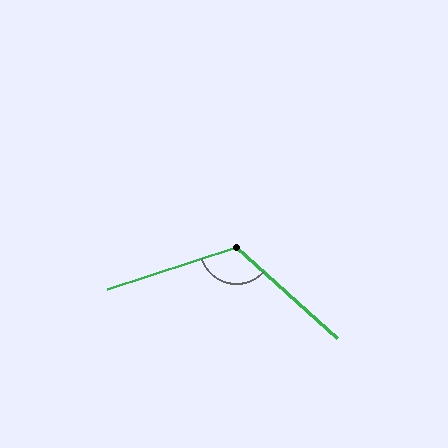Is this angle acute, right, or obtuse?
It is obtuse.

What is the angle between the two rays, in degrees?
Approximately 120 degrees.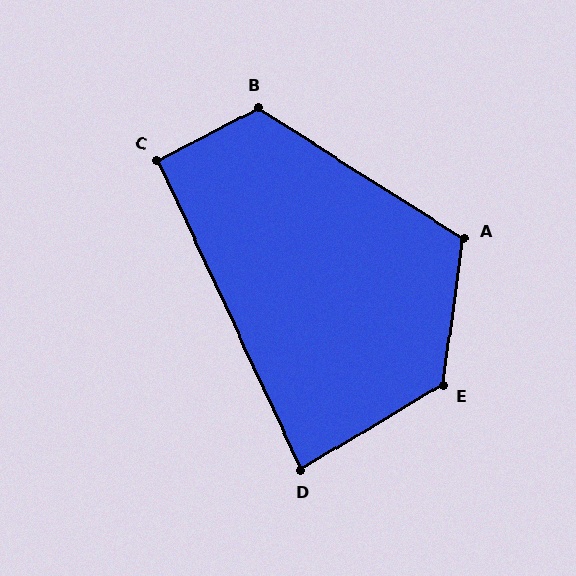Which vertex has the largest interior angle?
E, at approximately 129 degrees.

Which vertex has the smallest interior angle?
D, at approximately 84 degrees.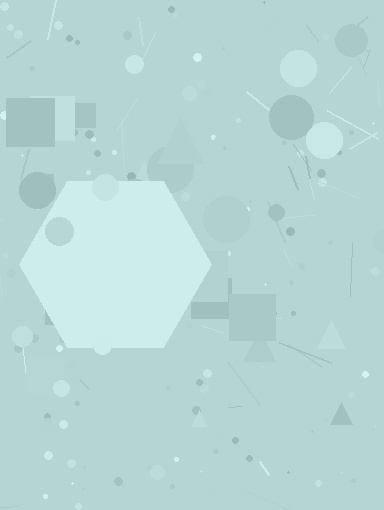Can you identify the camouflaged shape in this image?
The camouflaged shape is a hexagon.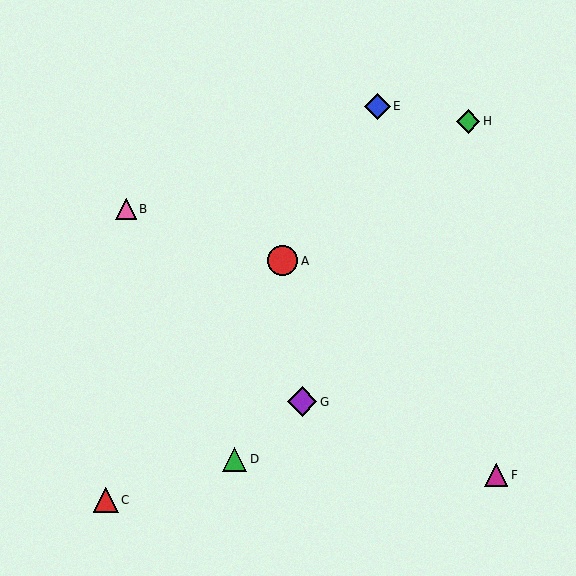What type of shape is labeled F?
Shape F is a magenta triangle.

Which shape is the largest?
The red circle (labeled A) is the largest.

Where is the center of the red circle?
The center of the red circle is at (283, 261).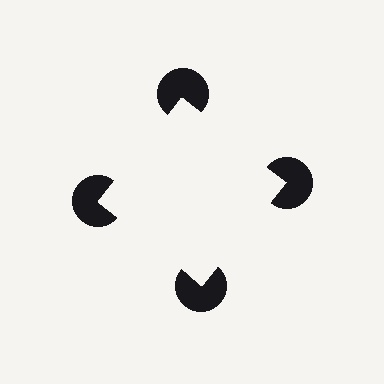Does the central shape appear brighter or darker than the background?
It typically appears slightly brighter than the background, even though no actual brightness change is drawn.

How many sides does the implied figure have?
4 sides.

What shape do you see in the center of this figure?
An illusory square — its edges are inferred from the aligned wedge cuts in the pac-man discs, not physically drawn.